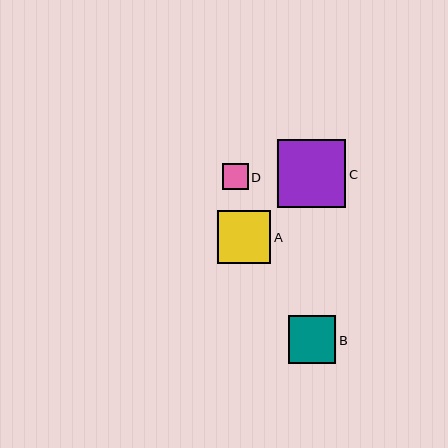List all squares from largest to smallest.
From largest to smallest: C, A, B, D.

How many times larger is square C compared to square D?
Square C is approximately 2.6 times the size of square D.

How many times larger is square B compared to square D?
Square B is approximately 1.8 times the size of square D.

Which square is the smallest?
Square D is the smallest with a size of approximately 26 pixels.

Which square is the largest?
Square C is the largest with a size of approximately 68 pixels.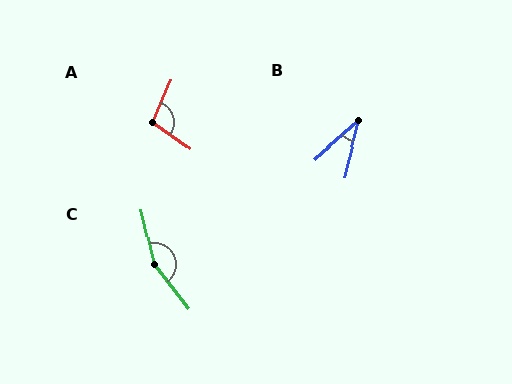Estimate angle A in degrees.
Approximately 101 degrees.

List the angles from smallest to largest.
B (34°), A (101°), C (155°).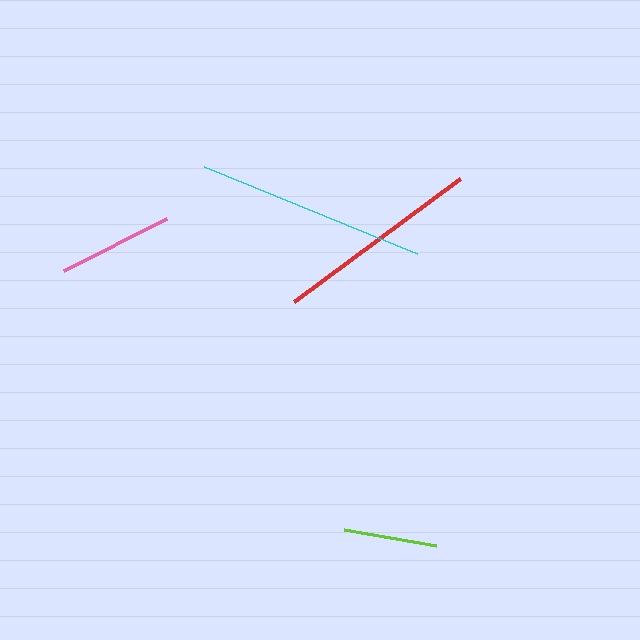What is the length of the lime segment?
The lime segment is approximately 93 pixels long.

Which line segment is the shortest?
The lime line is the shortest at approximately 93 pixels.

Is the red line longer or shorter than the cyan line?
The cyan line is longer than the red line.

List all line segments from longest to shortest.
From longest to shortest: cyan, red, pink, lime.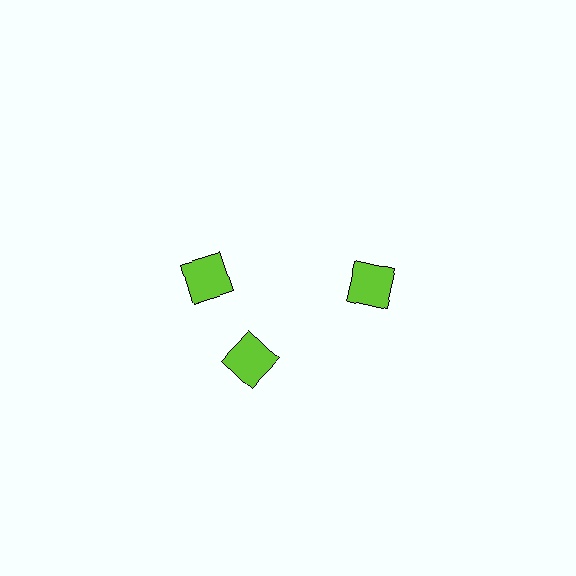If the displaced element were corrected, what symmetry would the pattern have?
It would have 3-fold rotational symmetry — the pattern would map onto itself every 120 degrees.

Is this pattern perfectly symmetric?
No. The 3 lime squares are arranged in a ring, but one element near the 11 o'clock position is rotated out of alignment along the ring, breaking the 3-fold rotational symmetry.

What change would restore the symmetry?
The symmetry would be restored by rotating it back into even spacing with its neighbors so that all 3 squares sit at equal angles and equal distance from the center.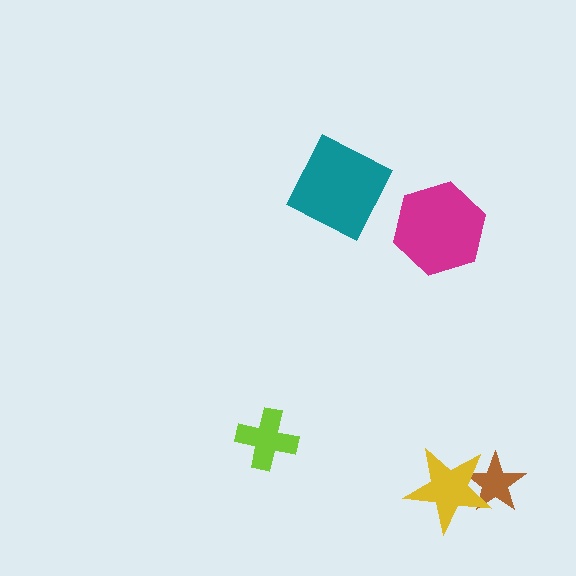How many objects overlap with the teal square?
0 objects overlap with the teal square.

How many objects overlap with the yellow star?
1 object overlaps with the yellow star.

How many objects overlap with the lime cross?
0 objects overlap with the lime cross.